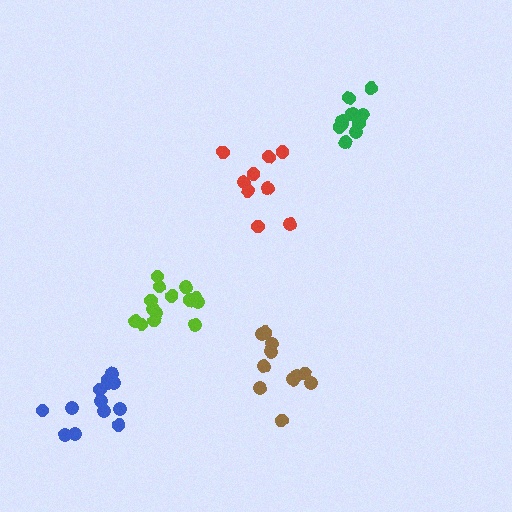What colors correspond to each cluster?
The clusters are colored: lime, red, brown, green, blue.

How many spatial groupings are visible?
There are 5 spatial groupings.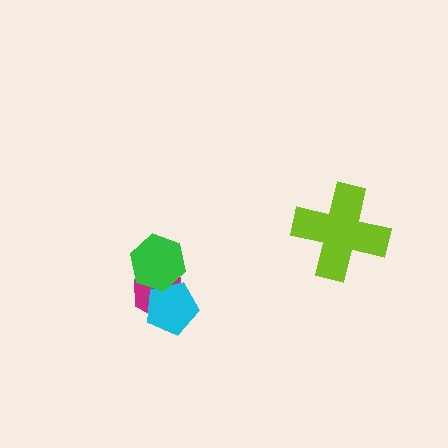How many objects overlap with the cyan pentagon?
2 objects overlap with the cyan pentagon.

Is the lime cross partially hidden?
No, no other shape covers it.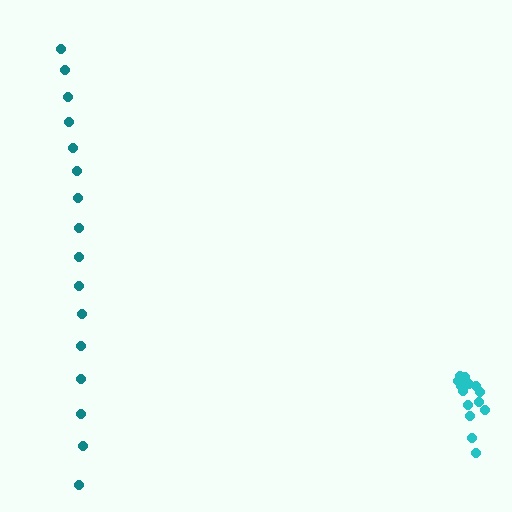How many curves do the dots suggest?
There are 2 distinct paths.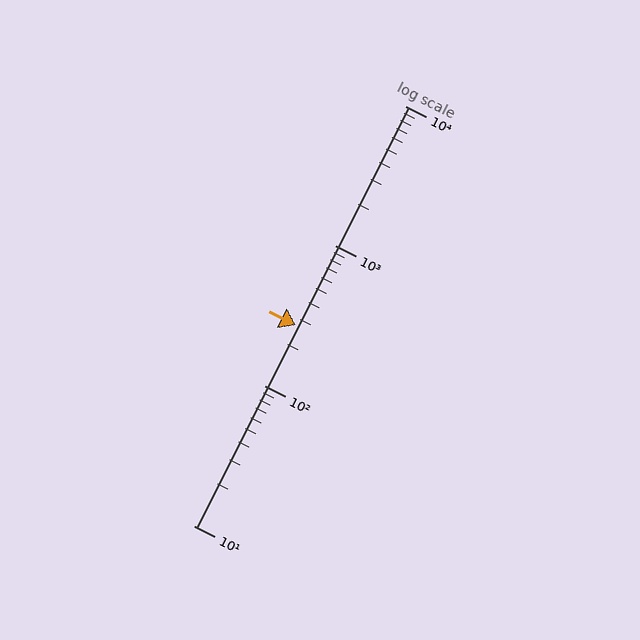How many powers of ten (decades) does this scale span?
The scale spans 3 decades, from 10 to 10000.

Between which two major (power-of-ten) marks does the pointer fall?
The pointer is between 100 and 1000.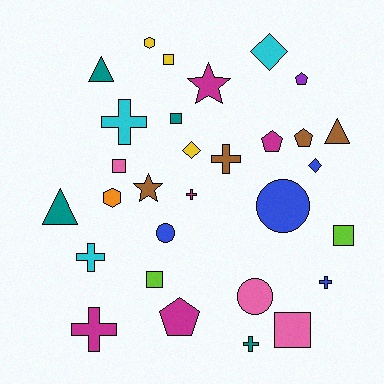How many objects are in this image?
There are 30 objects.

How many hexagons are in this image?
There are 2 hexagons.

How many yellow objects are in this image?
There are 3 yellow objects.